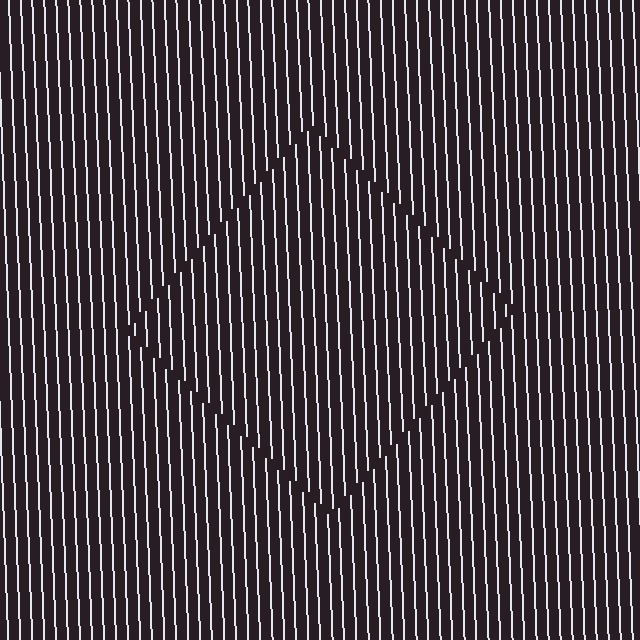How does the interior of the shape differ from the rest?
The interior of the shape contains the same grating, shifted by half a period — the contour is defined by the phase discontinuity where line-ends from the inner and outer gratings abut.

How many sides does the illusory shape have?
4 sides — the line-ends trace a square.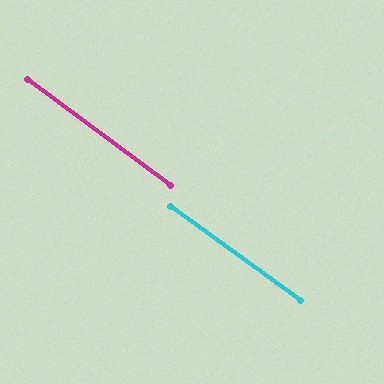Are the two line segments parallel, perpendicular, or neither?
Parallel — their directions differ by only 0.8°.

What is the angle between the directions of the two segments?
Approximately 1 degree.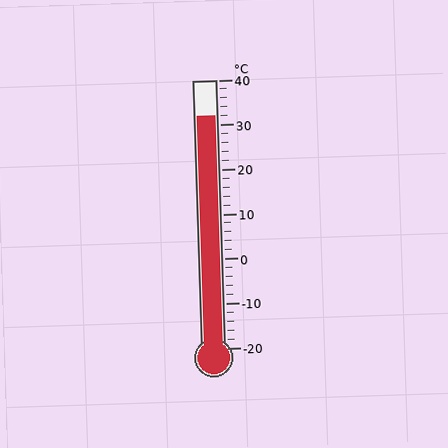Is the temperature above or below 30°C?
The temperature is above 30°C.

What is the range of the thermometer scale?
The thermometer scale ranges from -20°C to 40°C.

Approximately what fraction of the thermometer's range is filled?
The thermometer is filled to approximately 85% of its range.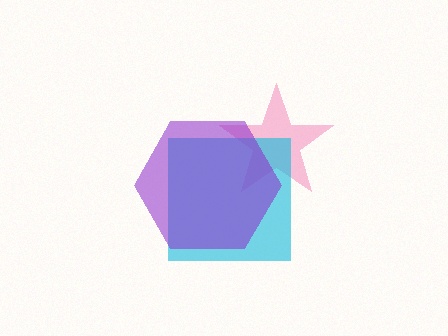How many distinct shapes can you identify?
There are 3 distinct shapes: a pink star, a cyan square, a purple hexagon.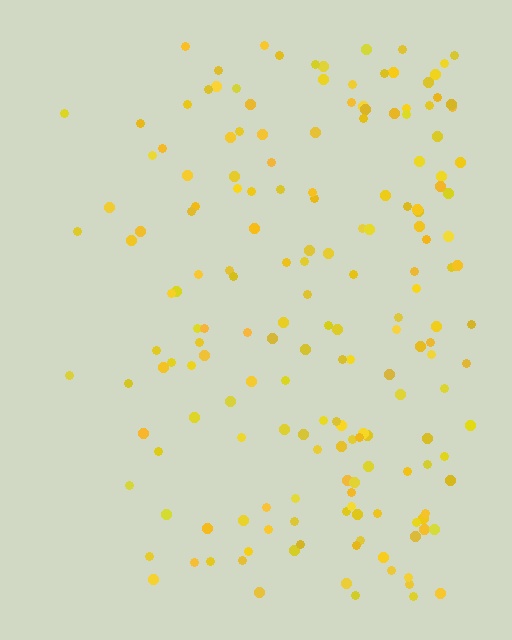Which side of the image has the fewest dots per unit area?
The left.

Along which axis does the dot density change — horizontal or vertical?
Horizontal.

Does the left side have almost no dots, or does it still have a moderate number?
Still a moderate number, just noticeably fewer than the right.